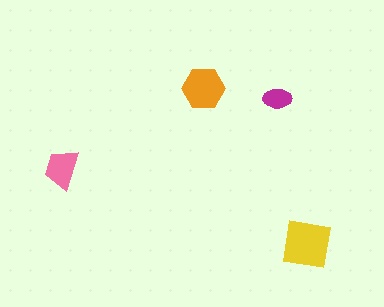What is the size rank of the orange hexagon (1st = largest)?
2nd.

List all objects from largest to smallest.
The yellow square, the orange hexagon, the pink trapezoid, the magenta ellipse.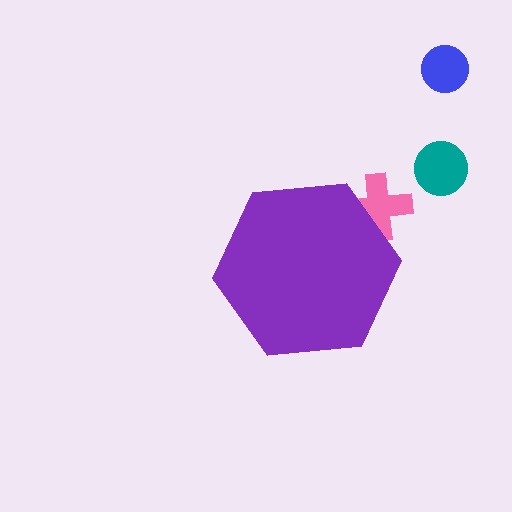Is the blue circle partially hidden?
No, the blue circle is fully visible.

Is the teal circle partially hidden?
No, the teal circle is fully visible.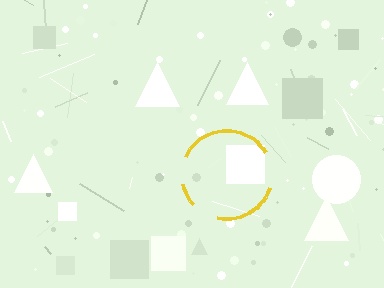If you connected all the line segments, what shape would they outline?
They would outline a circle.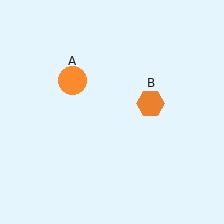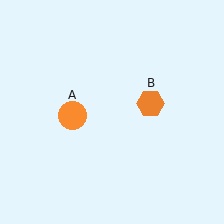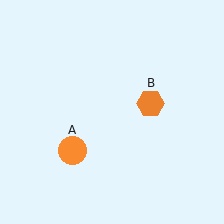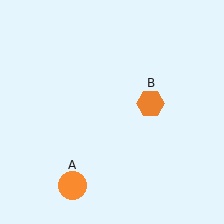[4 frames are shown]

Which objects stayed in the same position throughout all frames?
Orange hexagon (object B) remained stationary.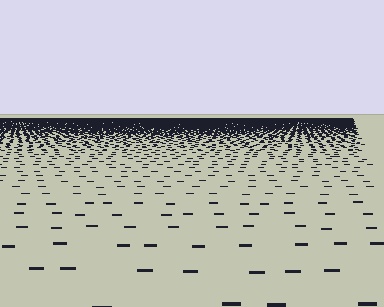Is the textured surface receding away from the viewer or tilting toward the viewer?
The surface is receding away from the viewer. Texture elements get smaller and denser toward the top.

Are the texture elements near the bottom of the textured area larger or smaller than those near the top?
Larger. Near the bottom, elements are closer to the viewer and appear at a bigger on-screen size.